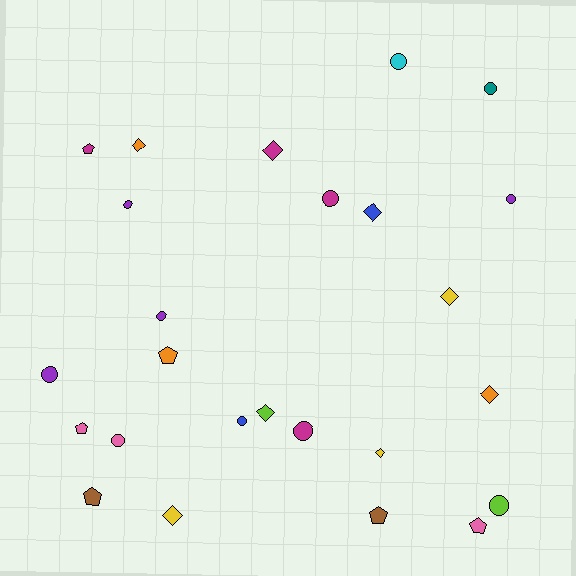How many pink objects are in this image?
There are 3 pink objects.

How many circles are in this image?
There are 11 circles.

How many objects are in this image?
There are 25 objects.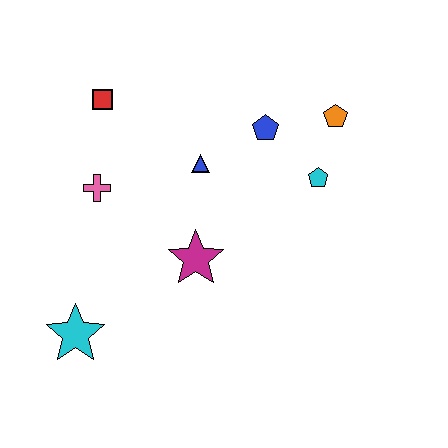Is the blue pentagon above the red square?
No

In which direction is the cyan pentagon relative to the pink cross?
The cyan pentagon is to the right of the pink cross.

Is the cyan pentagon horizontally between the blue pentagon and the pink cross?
No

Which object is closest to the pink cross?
The red square is closest to the pink cross.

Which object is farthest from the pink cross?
The orange pentagon is farthest from the pink cross.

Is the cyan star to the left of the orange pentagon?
Yes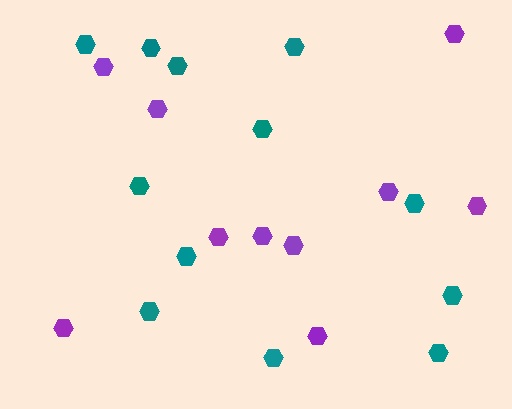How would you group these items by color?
There are 2 groups: one group of teal hexagons (12) and one group of purple hexagons (10).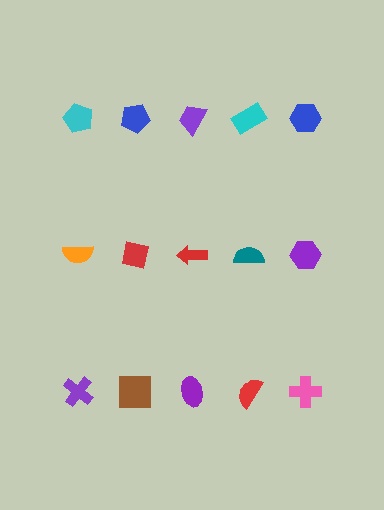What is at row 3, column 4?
A red semicircle.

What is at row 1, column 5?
A blue hexagon.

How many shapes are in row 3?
5 shapes.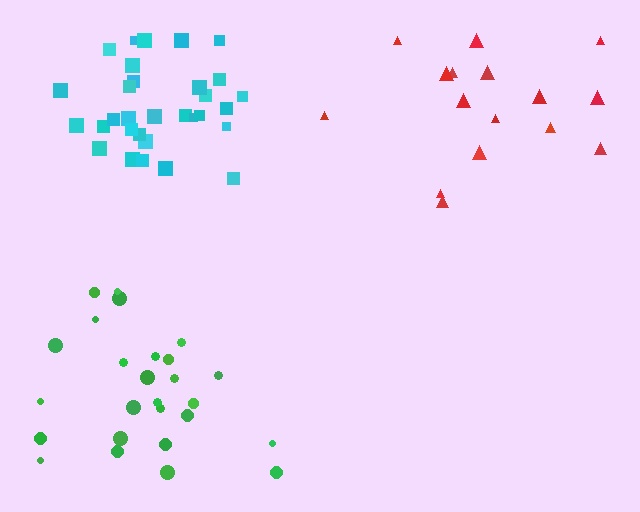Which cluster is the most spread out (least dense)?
Red.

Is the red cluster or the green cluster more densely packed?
Green.